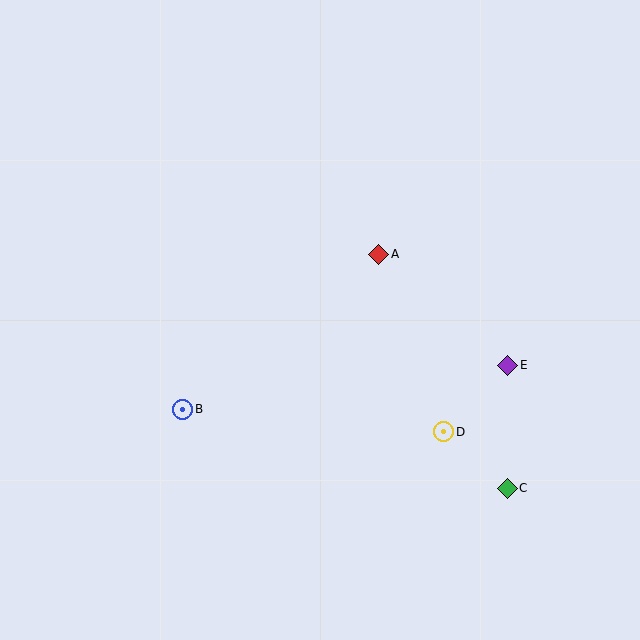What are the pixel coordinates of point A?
Point A is at (379, 254).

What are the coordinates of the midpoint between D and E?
The midpoint between D and E is at (476, 398).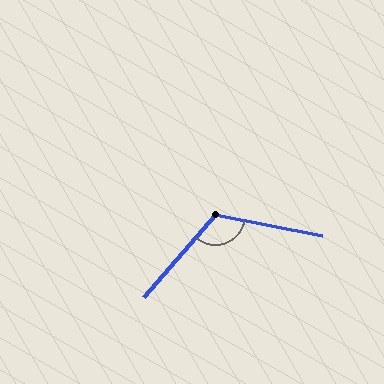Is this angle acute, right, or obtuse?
It is obtuse.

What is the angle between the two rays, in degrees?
Approximately 120 degrees.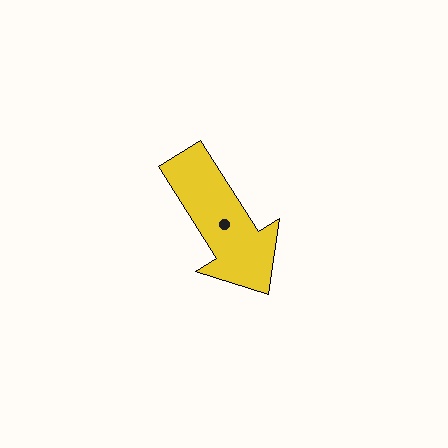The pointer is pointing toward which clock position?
Roughly 5 o'clock.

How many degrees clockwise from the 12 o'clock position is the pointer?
Approximately 148 degrees.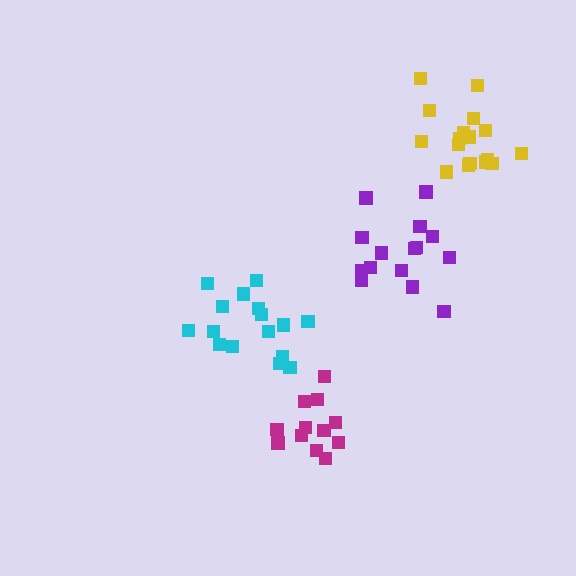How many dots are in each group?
Group 1: 15 dots, Group 2: 16 dots, Group 3: 12 dots, Group 4: 17 dots (60 total).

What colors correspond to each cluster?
The clusters are colored: purple, cyan, magenta, yellow.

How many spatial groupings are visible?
There are 4 spatial groupings.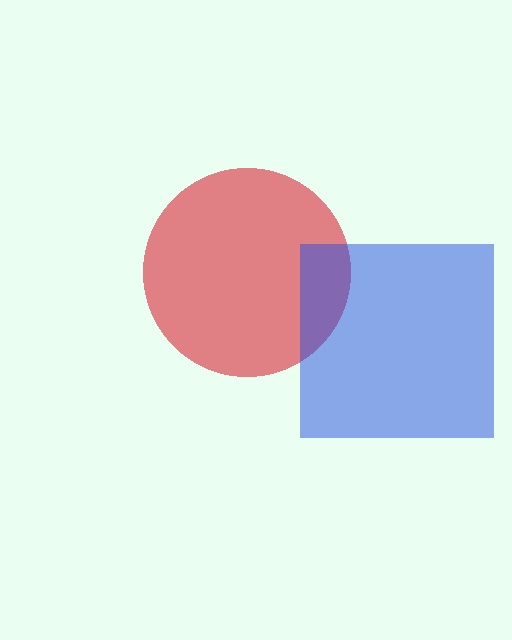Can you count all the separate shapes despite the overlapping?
Yes, there are 2 separate shapes.